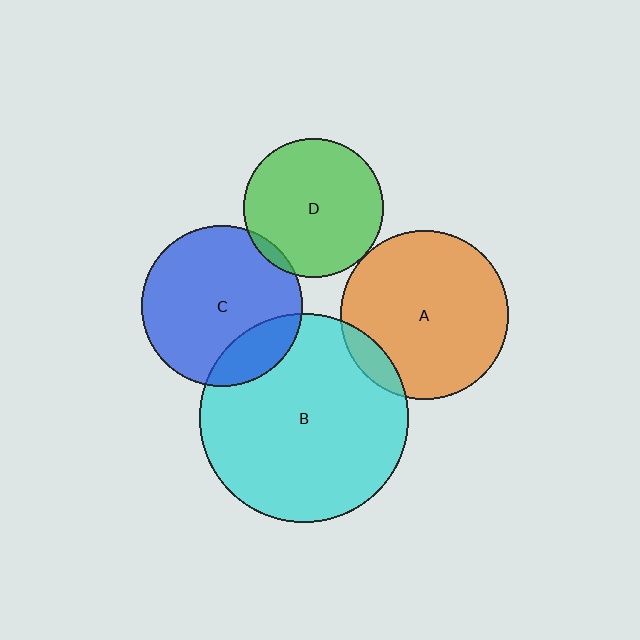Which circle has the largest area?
Circle B (cyan).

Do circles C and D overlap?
Yes.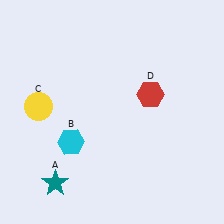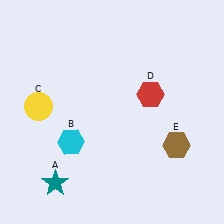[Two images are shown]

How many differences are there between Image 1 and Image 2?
There is 1 difference between the two images.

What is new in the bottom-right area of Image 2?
A brown hexagon (E) was added in the bottom-right area of Image 2.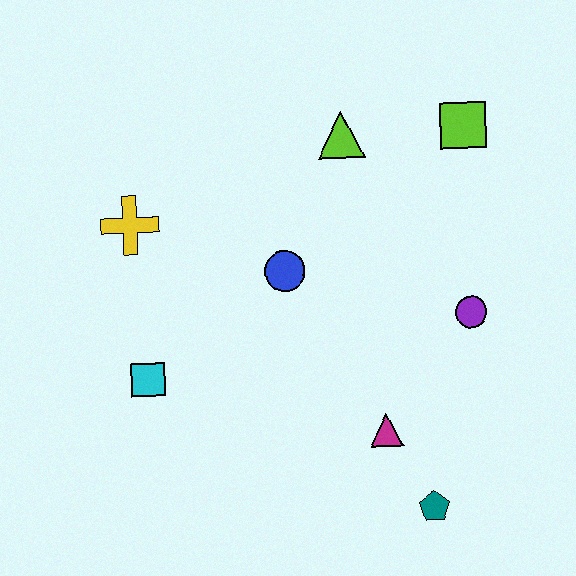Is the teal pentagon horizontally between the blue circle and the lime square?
Yes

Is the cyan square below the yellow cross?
Yes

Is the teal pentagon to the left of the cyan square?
No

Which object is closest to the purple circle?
The magenta triangle is closest to the purple circle.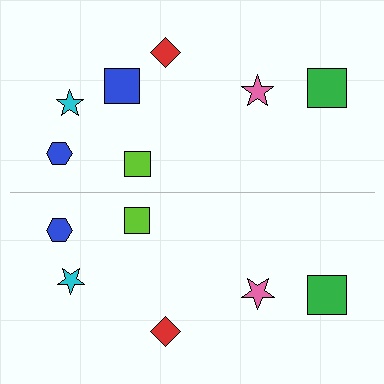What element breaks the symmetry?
A blue square is missing from the bottom side.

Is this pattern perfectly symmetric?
No, the pattern is not perfectly symmetric. A blue square is missing from the bottom side.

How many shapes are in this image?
There are 13 shapes in this image.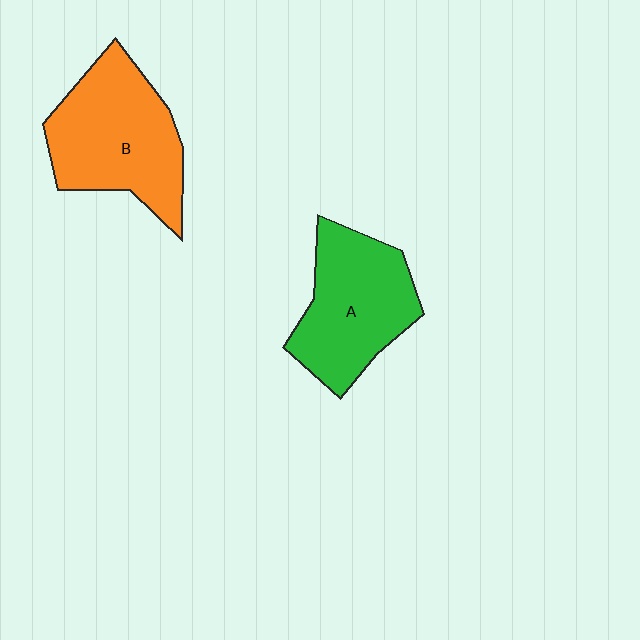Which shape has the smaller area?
Shape A (green).